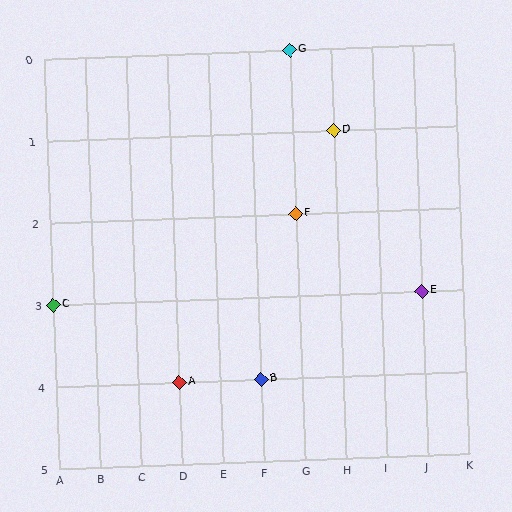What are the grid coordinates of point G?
Point G is at grid coordinates (G, 0).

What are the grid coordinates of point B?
Point B is at grid coordinates (F, 4).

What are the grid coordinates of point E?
Point E is at grid coordinates (J, 3).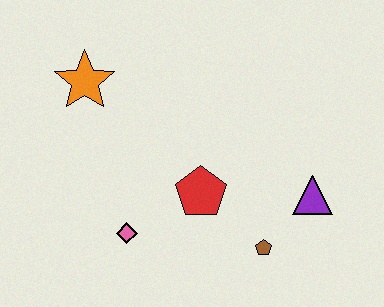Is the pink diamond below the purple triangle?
Yes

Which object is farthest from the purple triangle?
The orange star is farthest from the purple triangle.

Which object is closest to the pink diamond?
The red pentagon is closest to the pink diamond.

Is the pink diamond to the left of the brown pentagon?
Yes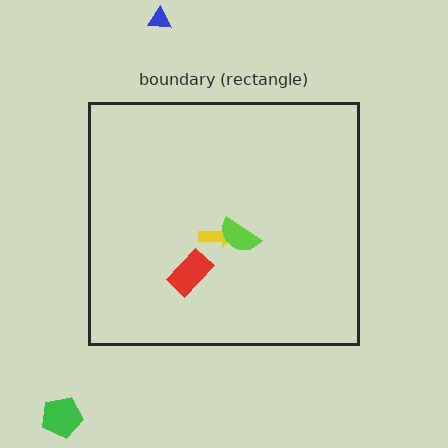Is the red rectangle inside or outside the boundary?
Inside.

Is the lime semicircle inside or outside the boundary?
Inside.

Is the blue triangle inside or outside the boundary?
Outside.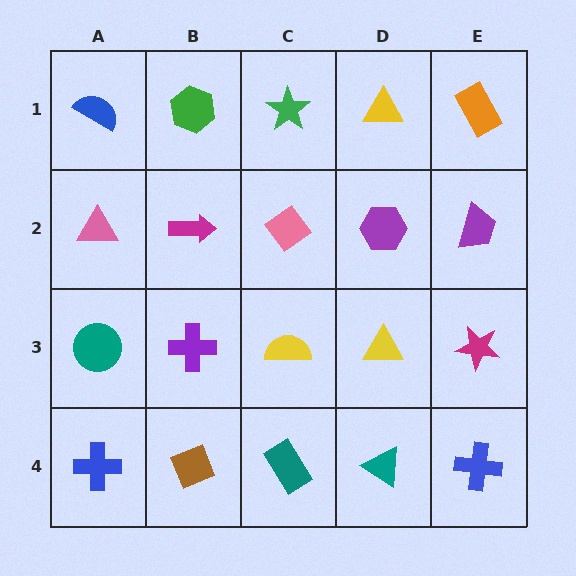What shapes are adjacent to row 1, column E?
A purple trapezoid (row 2, column E), a yellow triangle (row 1, column D).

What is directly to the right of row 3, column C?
A yellow triangle.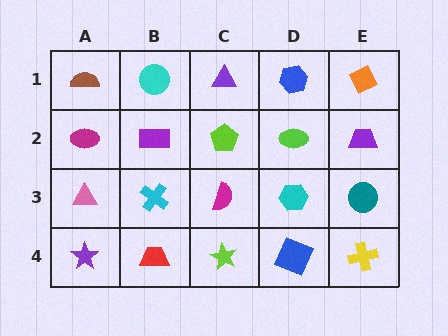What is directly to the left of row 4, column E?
A blue square.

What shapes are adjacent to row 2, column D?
A blue hexagon (row 1, column D), a cyan hexagon (row 3, column D), a lime pentagon (row 2, column C), a purple trapezoid (row 2, column E).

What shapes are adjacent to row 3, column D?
A lime ellipse (row 2, column D), a blue square (row 4, column D), a magenta semicircle (row 3, column C), a teal circle (row 3, column E).